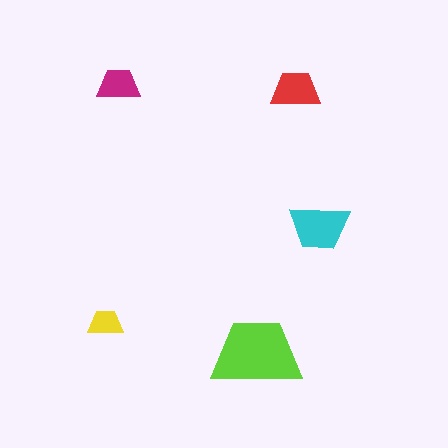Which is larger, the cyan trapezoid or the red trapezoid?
The cyan one.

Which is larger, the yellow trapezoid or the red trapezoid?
The red one.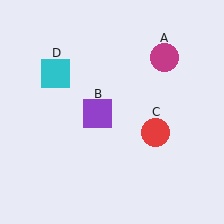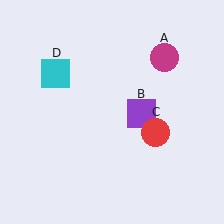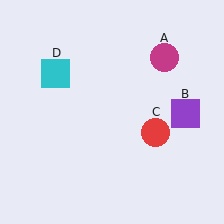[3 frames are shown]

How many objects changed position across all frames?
1 object changed position: purple square (object B).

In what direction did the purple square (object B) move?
The purple square (object B) moved right.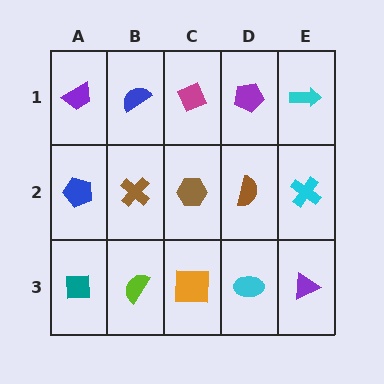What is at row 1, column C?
A magenta diamond.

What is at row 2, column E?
A cyan cross.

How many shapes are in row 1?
5 shapes.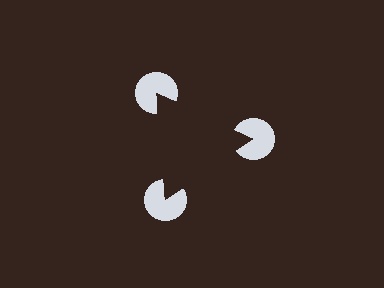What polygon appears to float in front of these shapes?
An illusory triangle — its edges are inferred from the aligned wedge cuts in the pac-man discs, not physically drawn.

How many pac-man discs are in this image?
There are 3 — one at each vertex of the illusory triangle.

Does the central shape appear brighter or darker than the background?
It typically appears slightly darker than the background, even though no actual brightness change is drawn.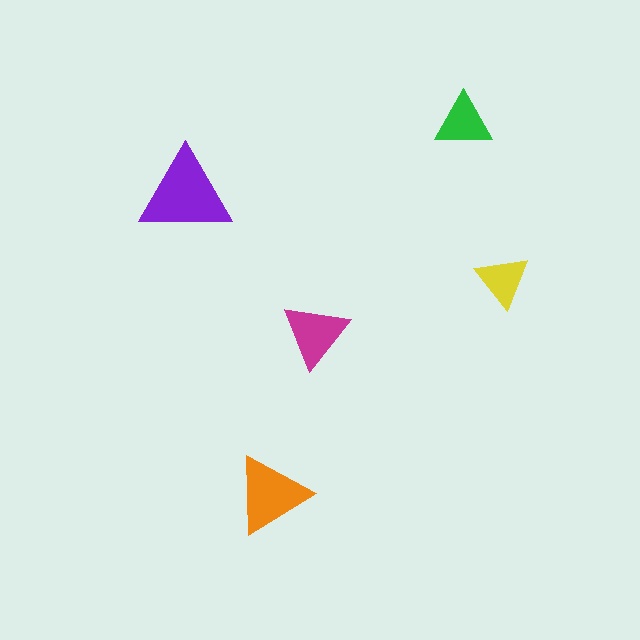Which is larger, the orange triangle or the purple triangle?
The purple one.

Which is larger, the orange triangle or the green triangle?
The orange one.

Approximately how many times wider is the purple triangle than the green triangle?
About 1.5 times wider.